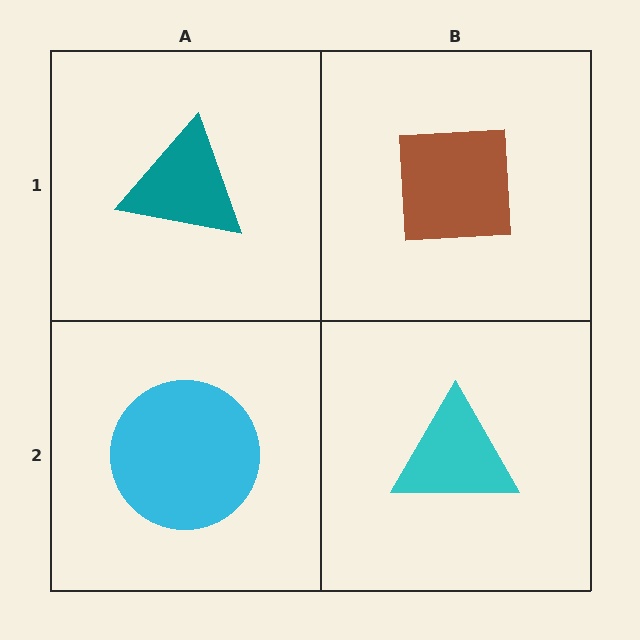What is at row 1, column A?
A teal triangle.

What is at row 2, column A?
A cyan circle.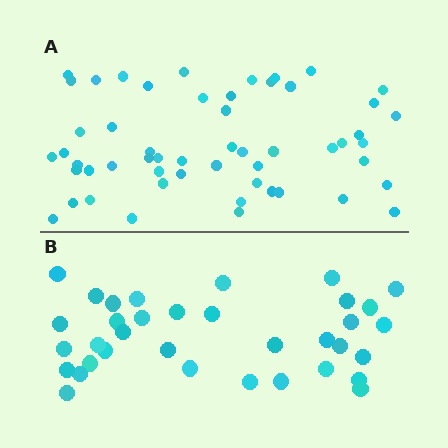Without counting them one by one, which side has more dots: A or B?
Region A (the top region) has more dots.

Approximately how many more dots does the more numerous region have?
Region A has approximately 20 more dots than region B.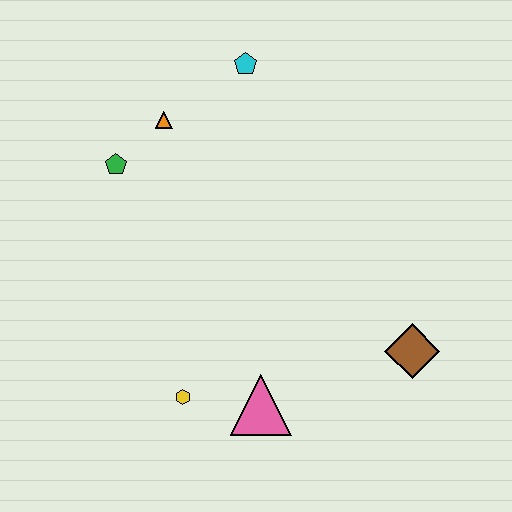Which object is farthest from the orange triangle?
The brown diamond is farthest from the orange triangle.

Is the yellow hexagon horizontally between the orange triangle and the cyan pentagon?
Yes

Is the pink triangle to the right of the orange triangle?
Yes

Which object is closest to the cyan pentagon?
The orange triangle is closest to the cyan pentagon.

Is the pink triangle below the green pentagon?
Yes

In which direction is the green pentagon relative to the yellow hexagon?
The green pentagon is above the yellow hexagon.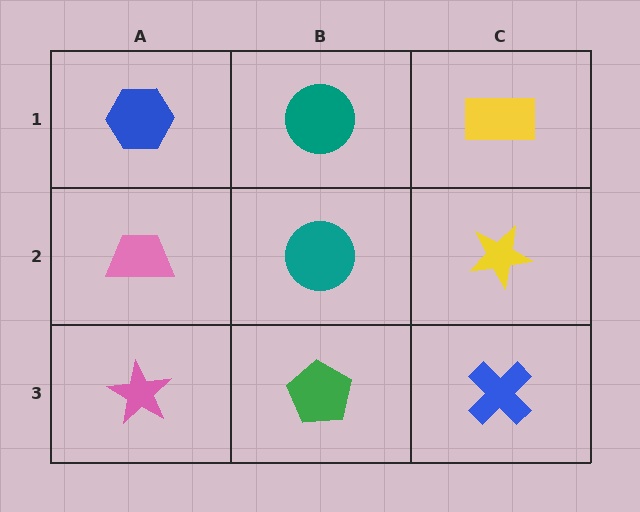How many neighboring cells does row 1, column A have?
2.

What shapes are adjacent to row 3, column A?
A pink trapezoid (row 2, column A), a green pentagon (row 3, column B).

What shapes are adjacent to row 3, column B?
A teal circle (row 2, column B), a pink star (row 3, column A), a blue cross (row 3, column C).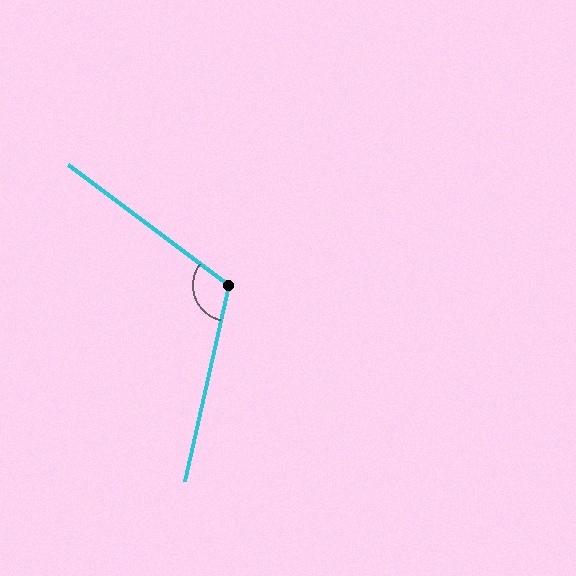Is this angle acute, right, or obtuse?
It is obtuse.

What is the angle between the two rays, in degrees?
Approximately 114 degrees.